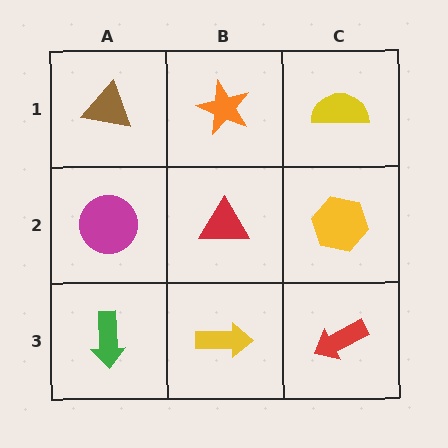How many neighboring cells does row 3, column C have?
2.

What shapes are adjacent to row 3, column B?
A red triangle (row 2, column B), a green arrow (row 3, column A), a red arrow (row 3, column C).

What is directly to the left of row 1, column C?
An orange star.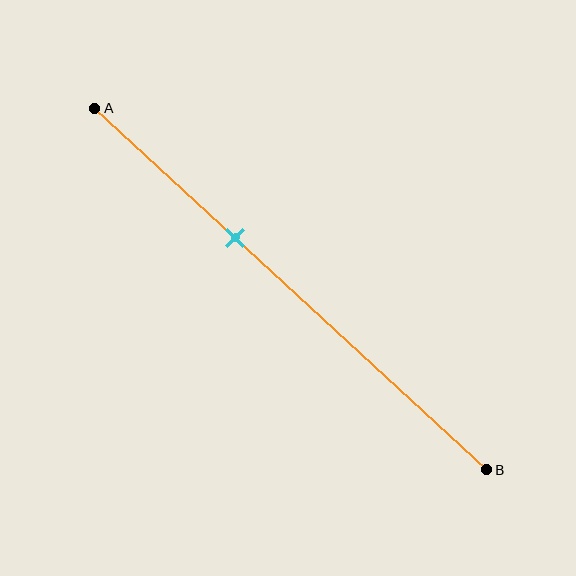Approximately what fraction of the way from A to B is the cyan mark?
The cyan mark is approximately 35% of the way from A to B.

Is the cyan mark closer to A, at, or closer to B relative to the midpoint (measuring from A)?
The cyan mark is closer to point A than the midpoint of segment AB.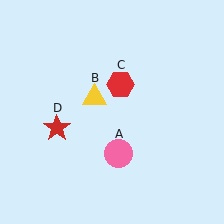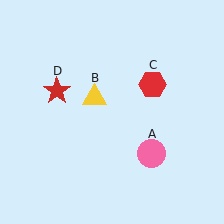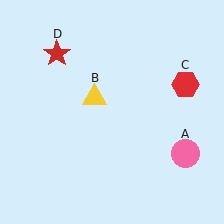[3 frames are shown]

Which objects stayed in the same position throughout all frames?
Yellow triangle (object B) remained stationary.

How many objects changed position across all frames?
3 objects changed position: pink circle (object A), red hexagon (object C), red star (object D).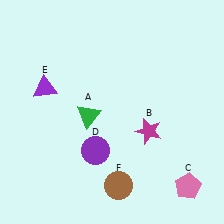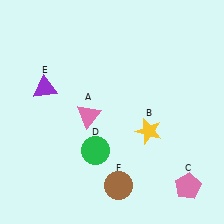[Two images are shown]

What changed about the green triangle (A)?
In Image 1, A is green. In Image 2, it changed to pink.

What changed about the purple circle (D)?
In Image 1, D is purple. In Image 2, it changed to green.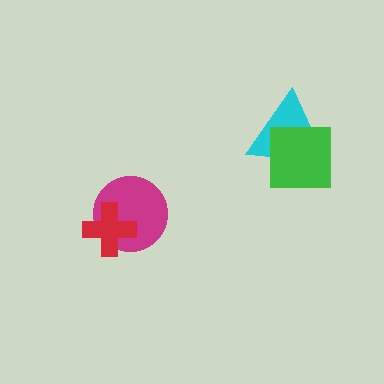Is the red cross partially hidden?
No, no other shape covers it.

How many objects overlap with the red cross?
1 object overlaps with the red cross.